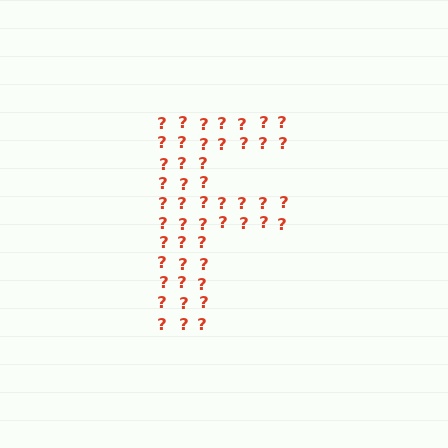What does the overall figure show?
The overall figure shows the letter F.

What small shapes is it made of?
It is made of small question marks.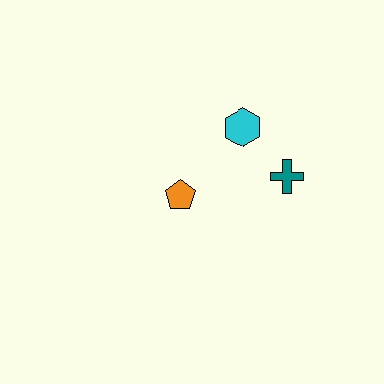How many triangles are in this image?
There are no triangles.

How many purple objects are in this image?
There are no purple objects.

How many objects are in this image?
There are 3 objects.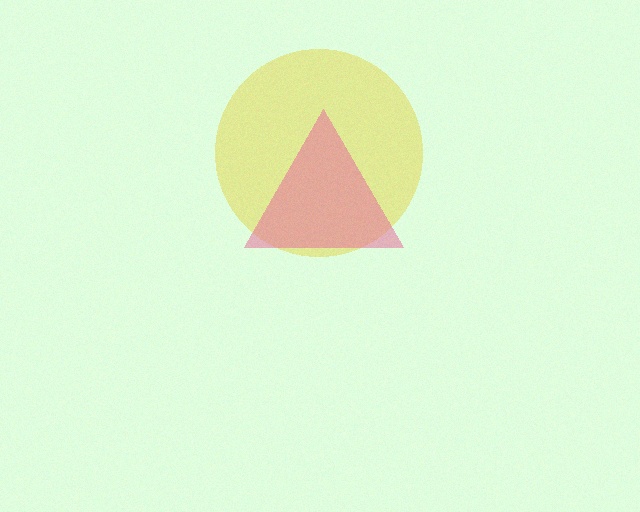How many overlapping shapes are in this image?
There are 2 overlapping shapes in the image.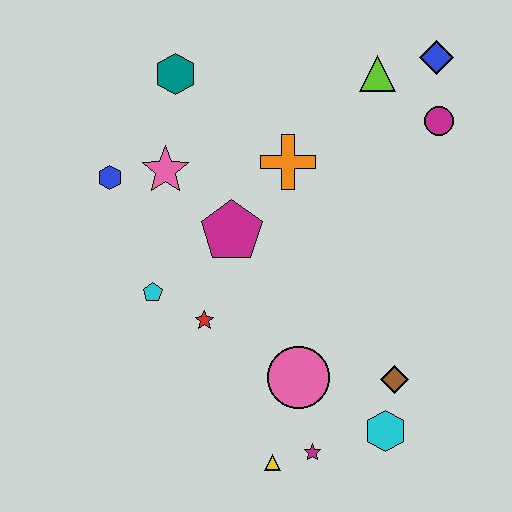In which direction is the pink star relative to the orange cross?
The pink star is to the left of the orange cross.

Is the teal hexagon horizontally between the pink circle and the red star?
No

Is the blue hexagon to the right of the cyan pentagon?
No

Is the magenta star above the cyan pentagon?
No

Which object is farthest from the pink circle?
The blue diamond is farthest from the pink circle.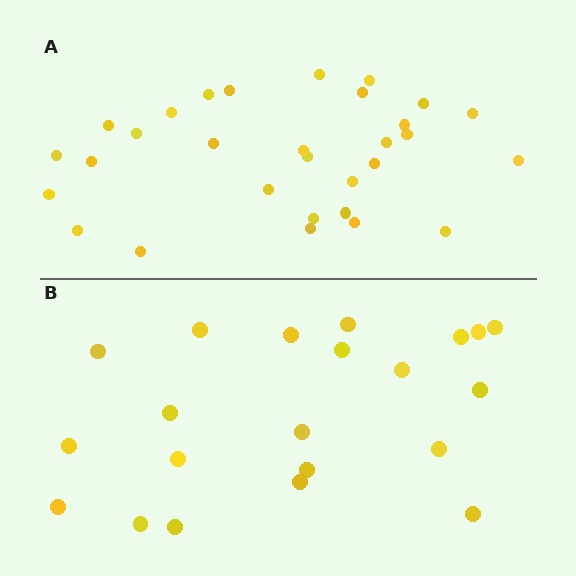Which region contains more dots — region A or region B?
Region A (the top region) has more dots.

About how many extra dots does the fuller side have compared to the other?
Region A has roughly 8 or so more dots than region B.